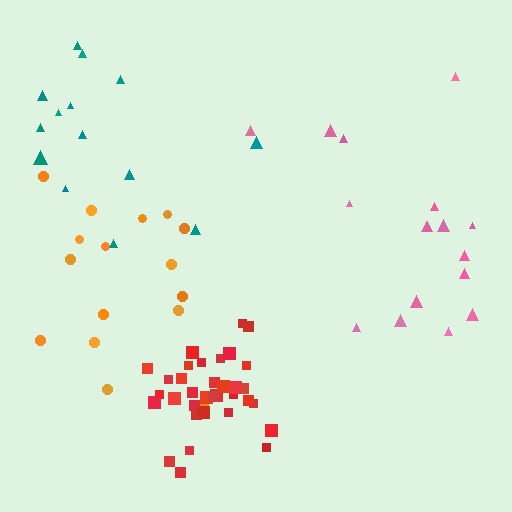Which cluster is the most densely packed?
Red.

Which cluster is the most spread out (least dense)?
Teal.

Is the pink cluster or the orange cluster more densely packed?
Orange.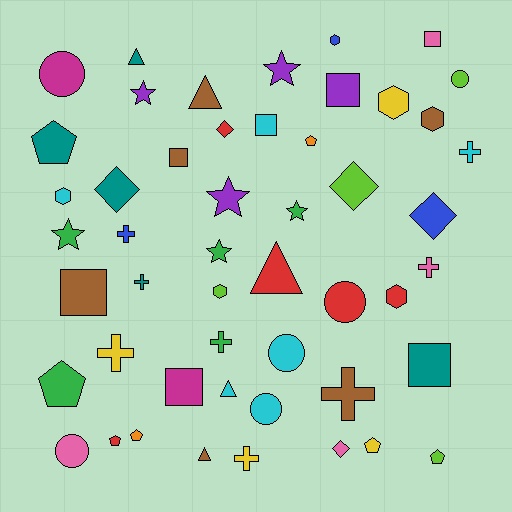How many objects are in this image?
There are 50 objects.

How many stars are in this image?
There are 6 stars.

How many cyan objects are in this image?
There are 6 cyan objects.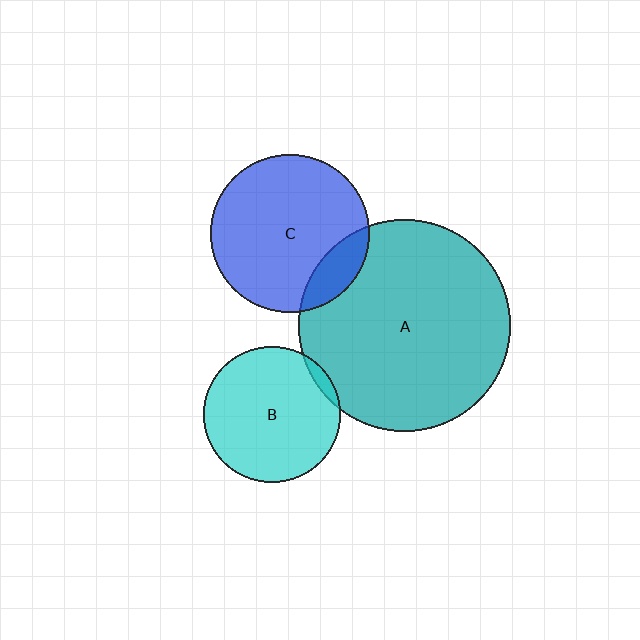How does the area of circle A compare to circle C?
Approximately 1.8 times.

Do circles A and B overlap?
Yes.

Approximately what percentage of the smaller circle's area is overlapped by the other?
Approximately 5%.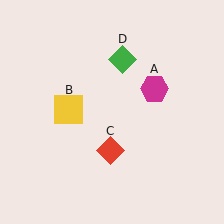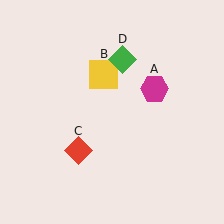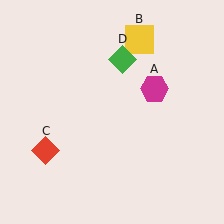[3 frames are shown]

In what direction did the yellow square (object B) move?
The yellow square (object B) moved up and to the right.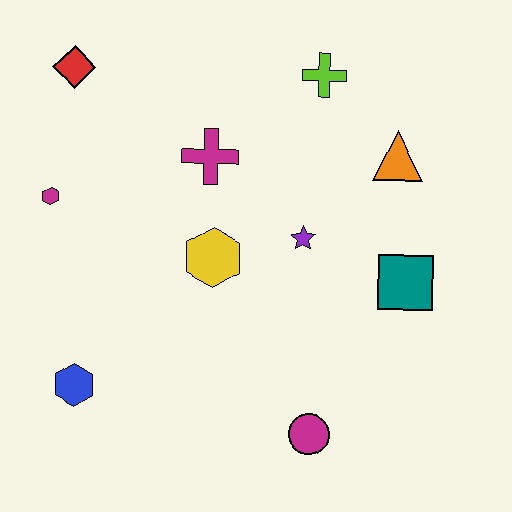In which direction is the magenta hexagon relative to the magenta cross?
The magenta hexagon is to the left of the magenta cross.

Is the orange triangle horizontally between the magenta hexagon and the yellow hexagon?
No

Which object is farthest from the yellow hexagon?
The red diamond is farthest from the yellow hexagon.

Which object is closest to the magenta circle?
The teal square is closest to the magenta circle.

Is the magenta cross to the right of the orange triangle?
No